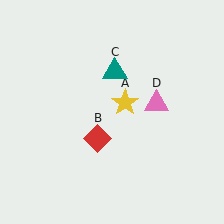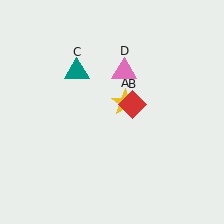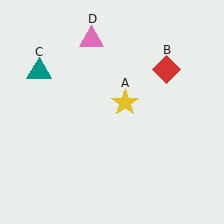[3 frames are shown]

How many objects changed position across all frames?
3 objects changed position: red diamond (object B), teal triangle (object C), pink triangle (object D).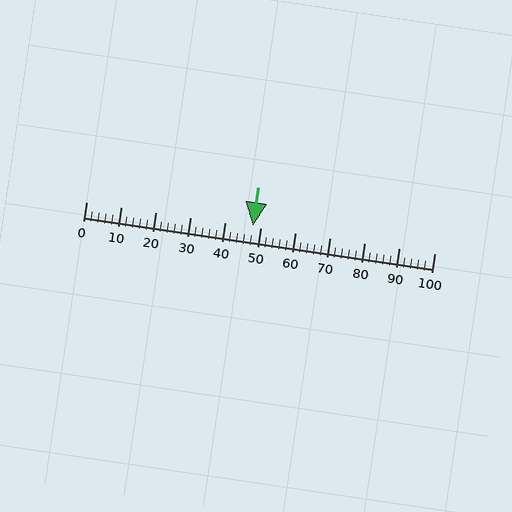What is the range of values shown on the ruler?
The ruler shows values from 0 to 100.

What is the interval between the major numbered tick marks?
The major tick marks are spaced 10 units apart.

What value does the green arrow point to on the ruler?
The green arrow points to approximately 48.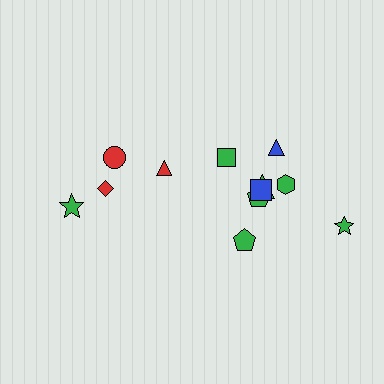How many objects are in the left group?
There are 4 objects.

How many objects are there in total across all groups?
There are 12 objects.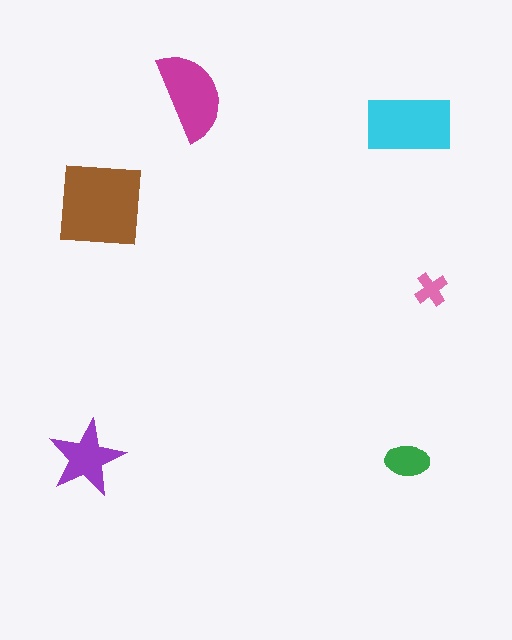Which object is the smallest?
The pink cross.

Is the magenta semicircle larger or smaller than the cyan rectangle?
Smaller.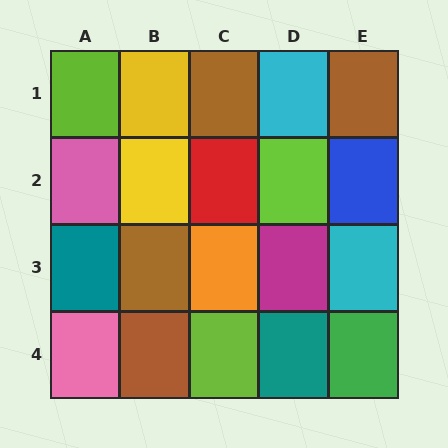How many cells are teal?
2 cells are teal.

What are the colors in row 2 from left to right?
Pink, yellow, red, lime, blue.